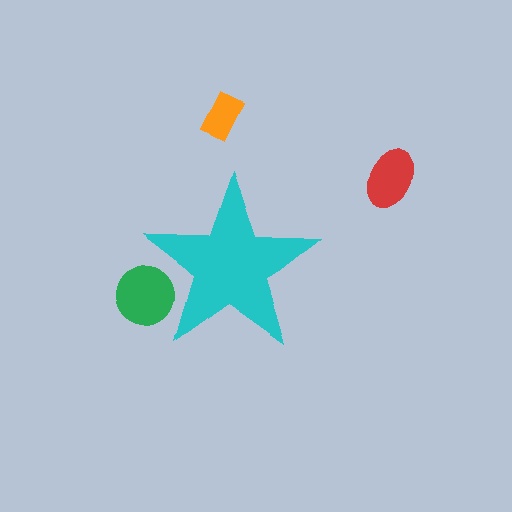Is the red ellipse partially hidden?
No, the red ellipse is fully visible.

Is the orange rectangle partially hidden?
No, the orange rectangle is fully visible.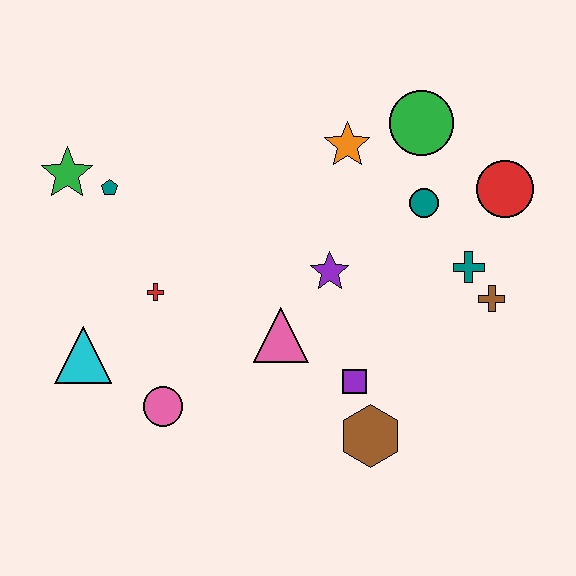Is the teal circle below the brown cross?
No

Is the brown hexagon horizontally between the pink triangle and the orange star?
No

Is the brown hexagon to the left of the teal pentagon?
No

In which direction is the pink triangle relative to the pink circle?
The pink triangle is to the right of the pink circle.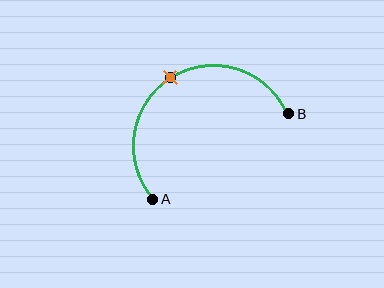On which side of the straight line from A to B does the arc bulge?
The arc bulges above the straight line connecting A and B.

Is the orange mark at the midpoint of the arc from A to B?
Yes. The orange mark lies on the arc at equal arc-length from both A and B — it is the arc midpoint.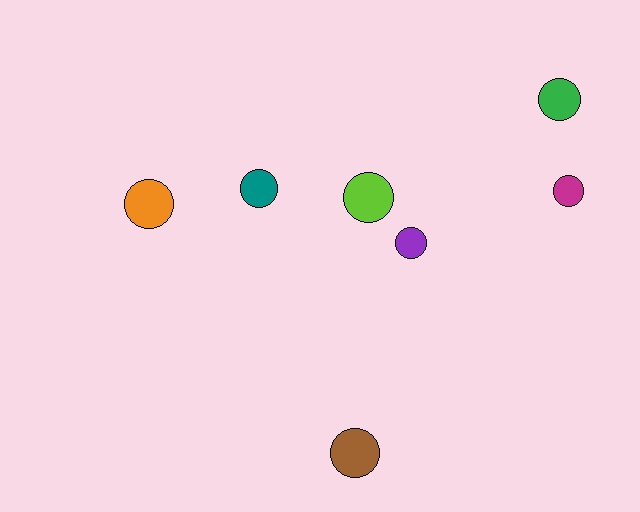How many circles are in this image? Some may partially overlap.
There are 7 circles.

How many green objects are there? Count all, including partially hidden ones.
There is 1 green object.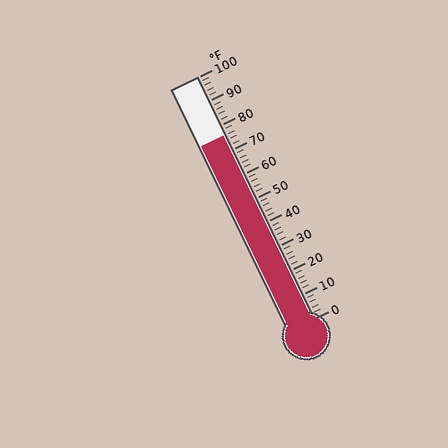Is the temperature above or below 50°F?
The temperature is above 50°F.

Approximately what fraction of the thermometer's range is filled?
The thermometer is filled to approximately 75% of its range.